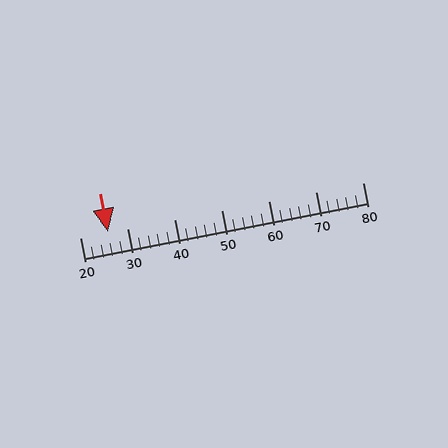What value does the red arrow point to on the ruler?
The red arrow points to approximately 26.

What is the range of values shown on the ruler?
The ruler shows values from 20 to 80.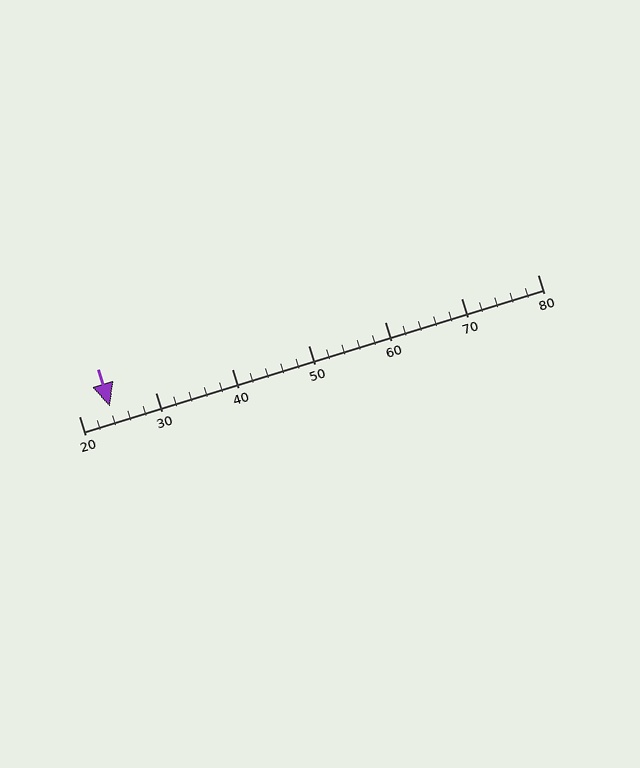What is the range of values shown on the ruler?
The ruler shows values from 20 to 80.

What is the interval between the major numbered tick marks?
The major tick marks are spaced 10 units apart.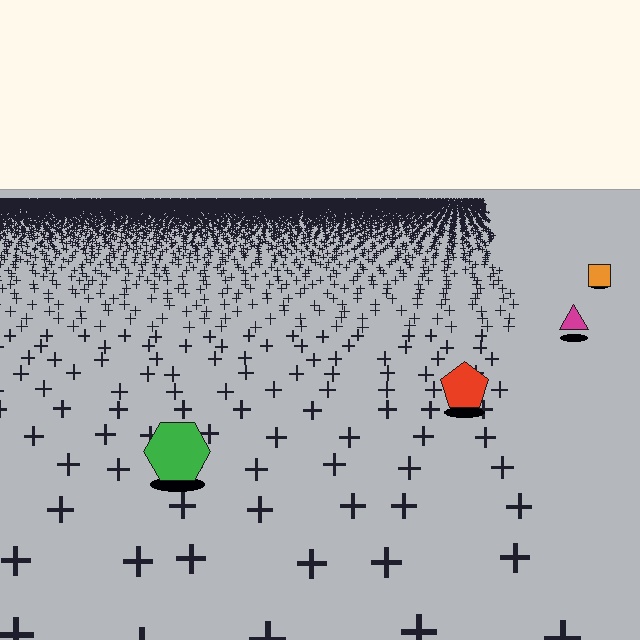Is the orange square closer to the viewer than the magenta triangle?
No. The magenta triangle is closer — you can tell from the texture gradient: the ground texture is coarser near it.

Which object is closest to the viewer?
The green hexagon is closest. The texture marks near it are larger and more spread out.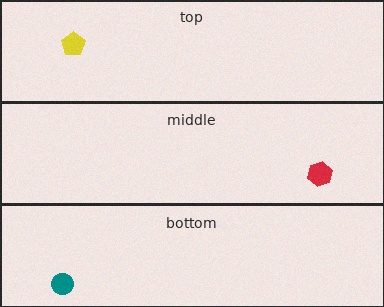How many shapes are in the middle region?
1.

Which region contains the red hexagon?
The middle region.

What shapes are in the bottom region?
The teal circle.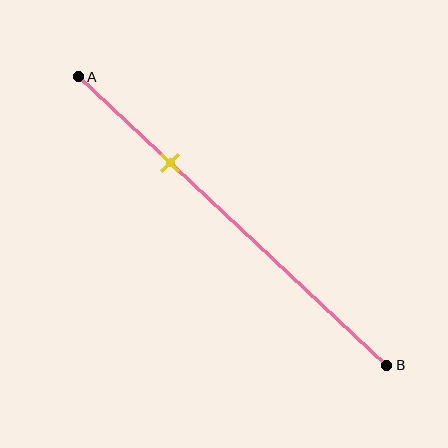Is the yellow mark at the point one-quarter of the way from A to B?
No, the mark is at about 30% from A, not at the 25% one-quarter point.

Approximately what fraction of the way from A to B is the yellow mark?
The yellow mark is approximately 30% of the way from A to B.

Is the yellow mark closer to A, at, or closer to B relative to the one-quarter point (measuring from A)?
The yellow mark is closer to point B than the one-quarter point of segment AB.